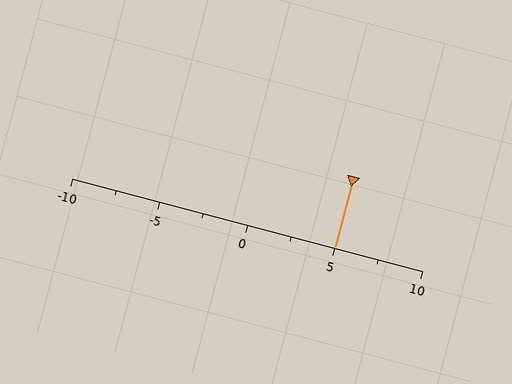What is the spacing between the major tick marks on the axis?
The major ticks are spaced 5 apart.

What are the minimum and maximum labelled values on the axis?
The axis runs from -10 to 10.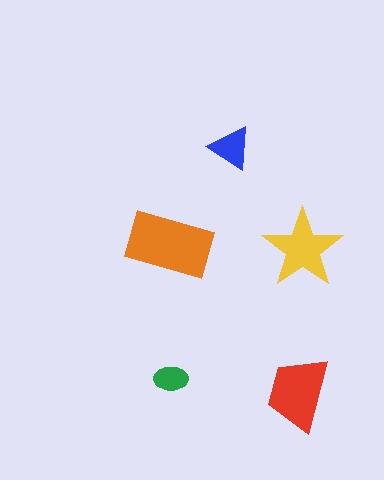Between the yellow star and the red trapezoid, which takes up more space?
The red trapezoid.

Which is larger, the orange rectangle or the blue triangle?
The orange rectangle.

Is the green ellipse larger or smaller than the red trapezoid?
Smaller.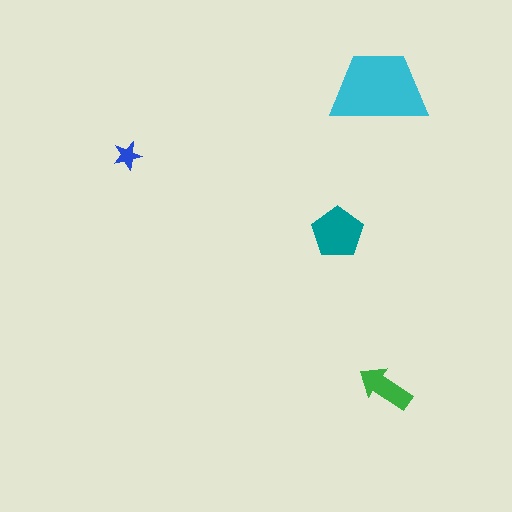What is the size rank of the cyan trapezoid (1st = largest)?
1st.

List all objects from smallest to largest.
The blue star, the green arrow, the teal pentagon, the cyan trapezoid.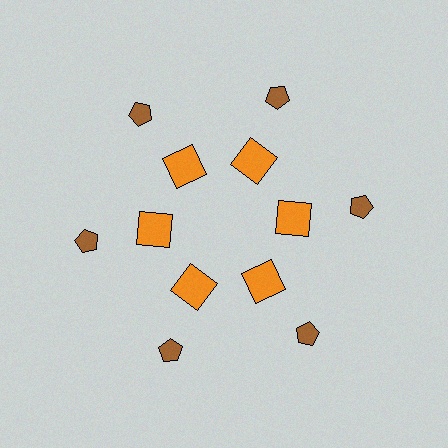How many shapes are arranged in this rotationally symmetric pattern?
There are 12 shapes, arranged in 6 groups of 2.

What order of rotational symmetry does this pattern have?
This pattern has 6-fold rotational symmetry.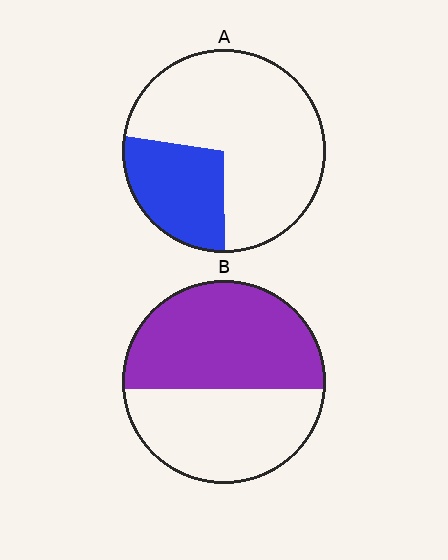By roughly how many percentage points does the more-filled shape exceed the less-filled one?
By roughly 25 percentage points (B over A).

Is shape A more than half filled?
No.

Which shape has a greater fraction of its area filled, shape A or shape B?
Shape B.